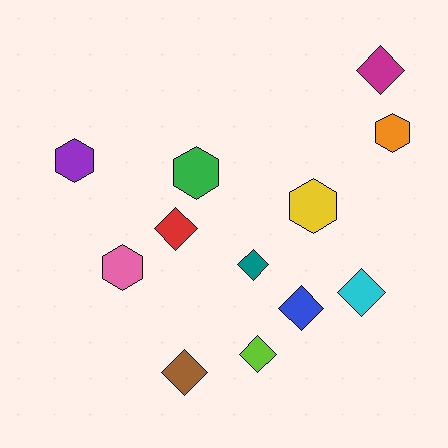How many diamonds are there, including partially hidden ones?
There are 7 diamonds.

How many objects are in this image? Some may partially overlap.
There are 12 objects.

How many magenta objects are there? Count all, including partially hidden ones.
There is 1 magenta object.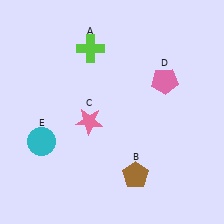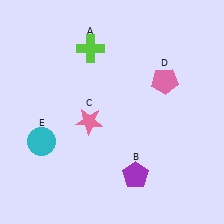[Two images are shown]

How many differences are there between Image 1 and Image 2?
There is 1 difference between the two images.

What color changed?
The pentagon (B) changed from brown in Image 1 to purple in Image 2.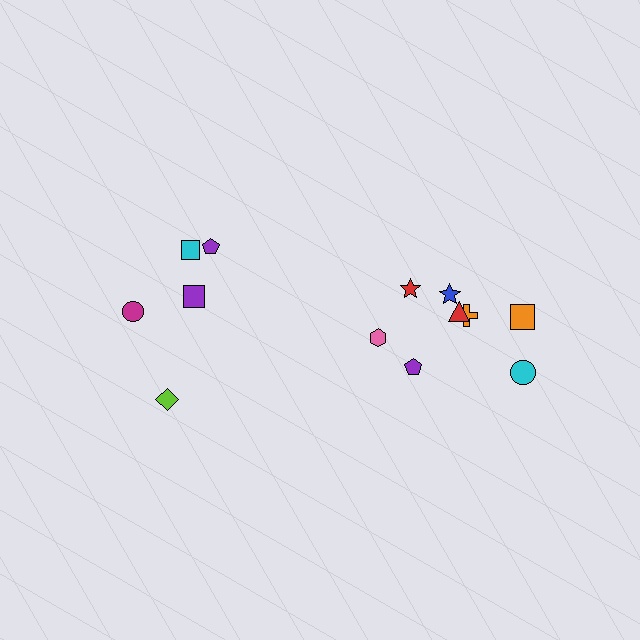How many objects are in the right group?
There are 8 objects.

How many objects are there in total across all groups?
There are 13 objects.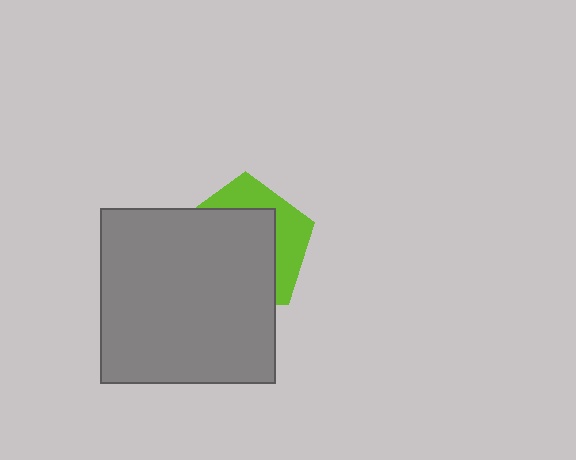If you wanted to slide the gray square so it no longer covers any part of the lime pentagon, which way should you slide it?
Slide it toward the lower-left — that is the most direct way to separate the two shapes.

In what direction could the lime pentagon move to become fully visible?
The lime pentagon could move toward the upper-right. That would shift it out from behind the gray square entirely.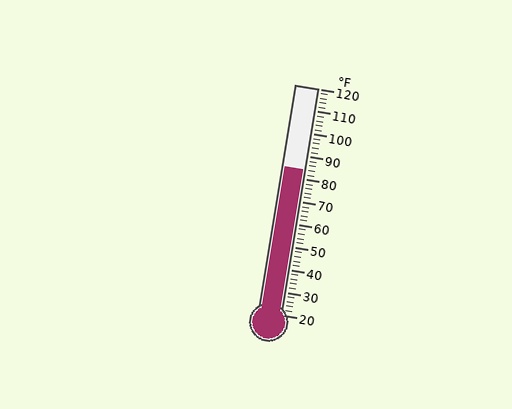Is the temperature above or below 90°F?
The temperature is below 90°F.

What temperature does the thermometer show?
The thermometer shows approximately 84°F.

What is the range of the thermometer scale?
The thermometer scale ranges from 20°F to 120°F.